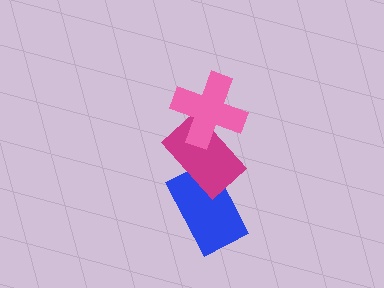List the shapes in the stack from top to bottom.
From top to bottom: the pink cross, the magenta rectangle, the blue rectangle.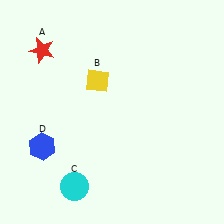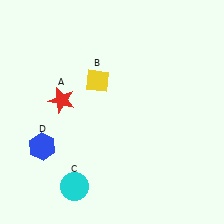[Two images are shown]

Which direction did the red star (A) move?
The red star (A) moved down.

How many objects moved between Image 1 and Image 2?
1 object moved between the two images.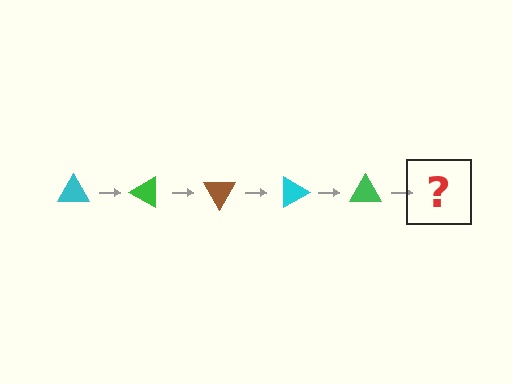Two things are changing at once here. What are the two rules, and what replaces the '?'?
The two rules are that it rotates 30 degrees each step and the color cycles through cyan, green, and brown. The '?' should be a brown triangle, rotated 150 degrees from the start.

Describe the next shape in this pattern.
It should be a brown triangle, rotated 150 degrees from the start.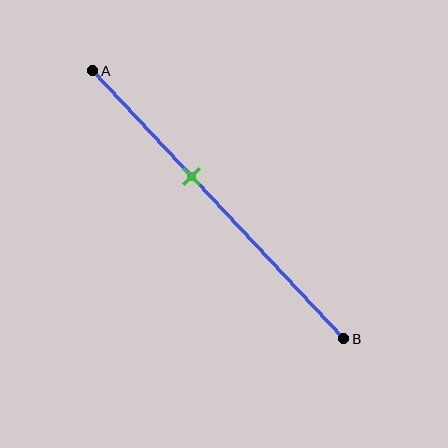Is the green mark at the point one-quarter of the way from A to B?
No, the mark is at about 40% from A, not at the 25% one-quarter point.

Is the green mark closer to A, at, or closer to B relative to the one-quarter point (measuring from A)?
The green mark is closer to point B than the one-quarter point of segment AB.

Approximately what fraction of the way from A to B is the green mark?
The green mark is approximately 40% of the way from A to B.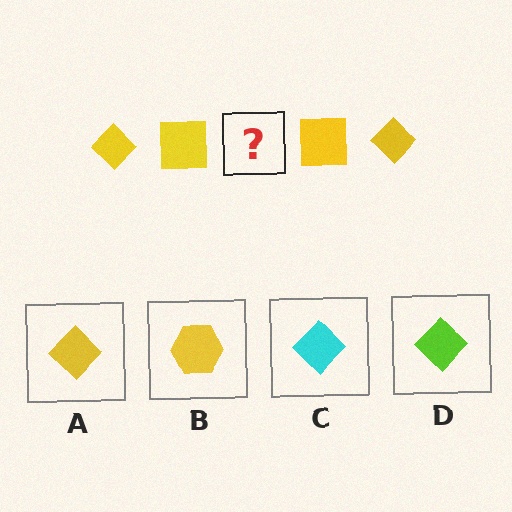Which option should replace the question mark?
Option A.